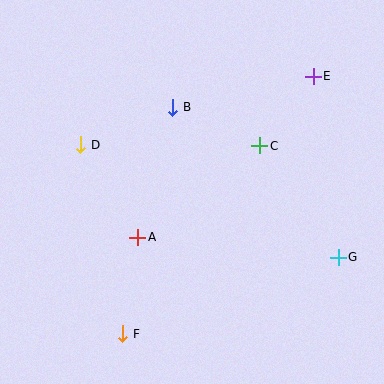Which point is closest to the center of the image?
Point A at (138, 238) is closest to the center.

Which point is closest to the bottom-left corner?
Point F is closest to the bottom-left corner.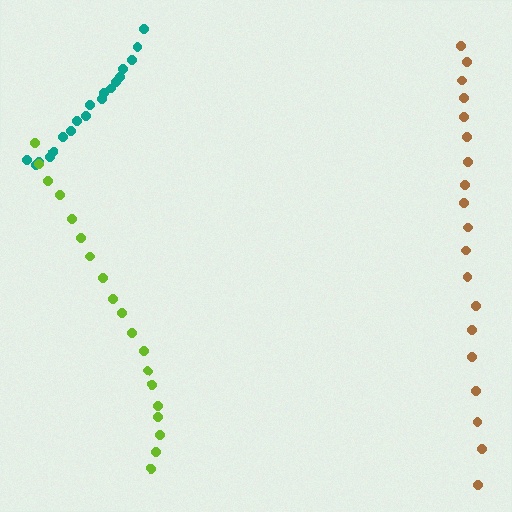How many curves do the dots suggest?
There are 3 distinct paths.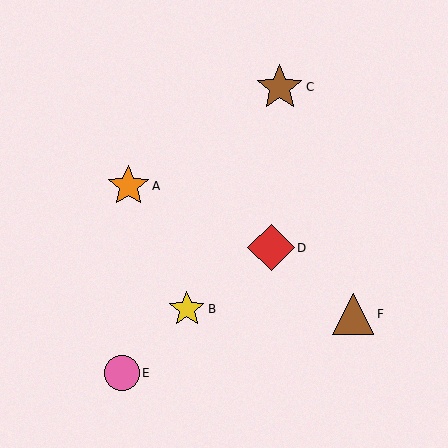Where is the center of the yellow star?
The center of the yellow star is at (187, 309).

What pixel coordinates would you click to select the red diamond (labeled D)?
Click at (271, 248) to select the red diamond D.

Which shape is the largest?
The red diamond (labeled D) is the largest.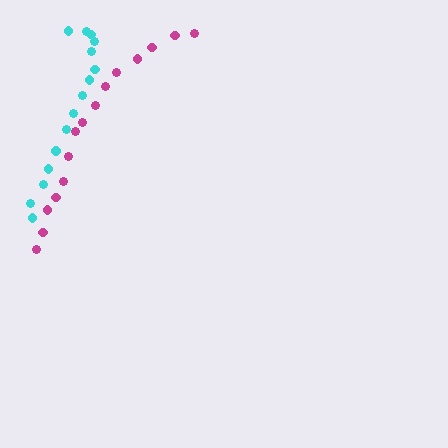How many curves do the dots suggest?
There are 2 distinct paths.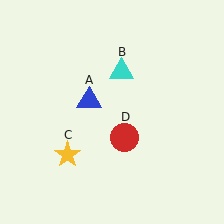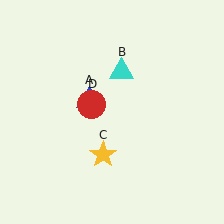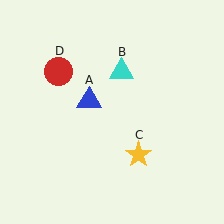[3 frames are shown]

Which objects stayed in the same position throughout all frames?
Blue triangle (object A) and cyan triangle (object B) remained stationary.